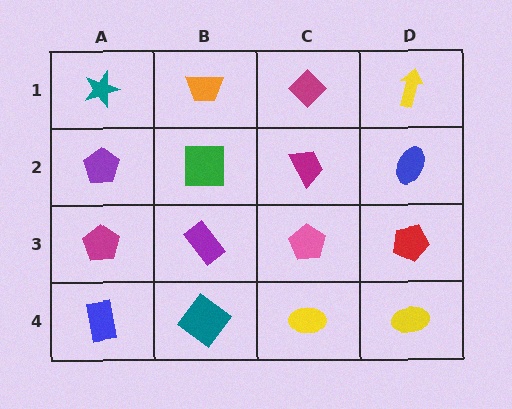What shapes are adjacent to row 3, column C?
A magenta trapezoid (row 2, column C), a yellow ellipse (row 4, column C), a purple rectangle (row 3, column B), a red pentagon (row 3, column D).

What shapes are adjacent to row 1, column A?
A purple pentagon (row 2, column A), an orange trapezoid (row 1, column B).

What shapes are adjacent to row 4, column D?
A red pentagon (row 3, column D), a yellow ellipse (row 4, column C).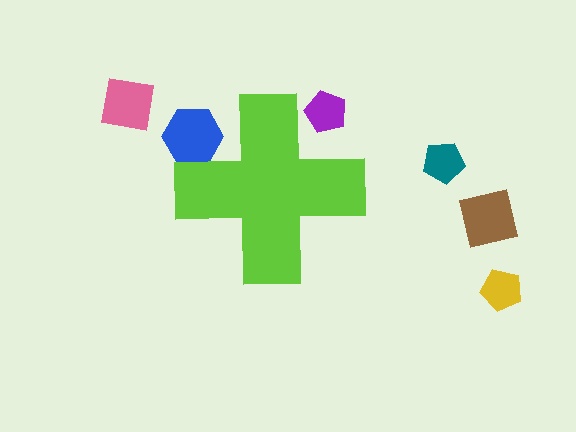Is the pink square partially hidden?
No, the pink square is fully visible.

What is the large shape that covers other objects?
A lime cross.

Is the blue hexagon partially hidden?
Yes, the blue hexagon is partially hidden behind the lime cross.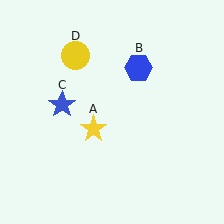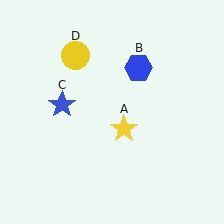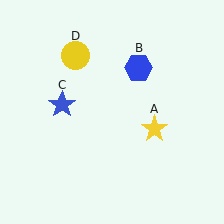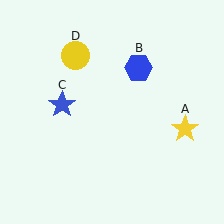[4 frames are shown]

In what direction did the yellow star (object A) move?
The yellow star (object A) moved right.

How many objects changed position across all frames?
1 object changed position: yellow star (object A).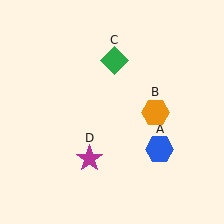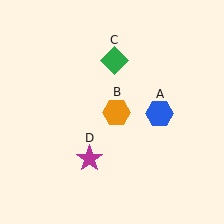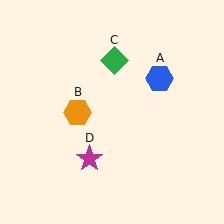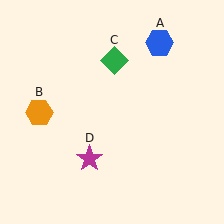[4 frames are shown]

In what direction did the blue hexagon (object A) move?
The blue hexagon (object A) moved up.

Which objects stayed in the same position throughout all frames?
Green diamond (object C) and magenta star (object D) remained stationary.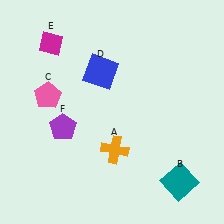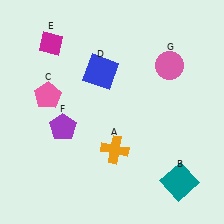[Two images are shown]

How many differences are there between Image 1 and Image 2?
There is 1 difference between the two images.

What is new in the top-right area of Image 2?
A pink circle (G) was added in the top-right area of Image 2.